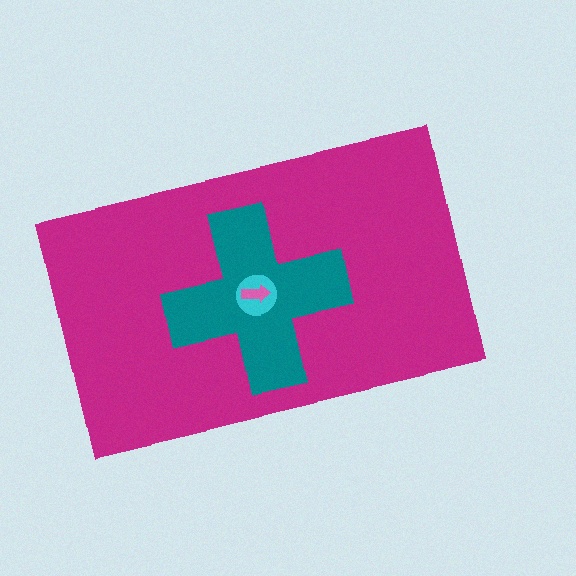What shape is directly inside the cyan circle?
The pink arrow.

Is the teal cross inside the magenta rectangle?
Yes.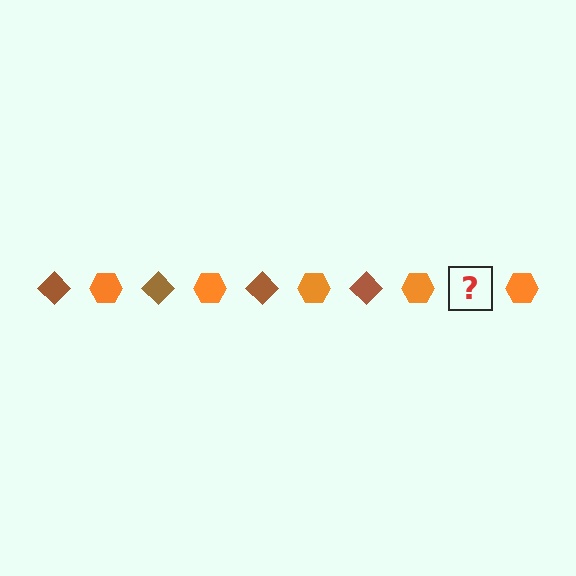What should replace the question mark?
The question mark should be replaced with a brown diamond.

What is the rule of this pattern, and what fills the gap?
The rule is that the pattern alternates between brown diamond and orange hexagon. The gap should be filled with a brown diamond.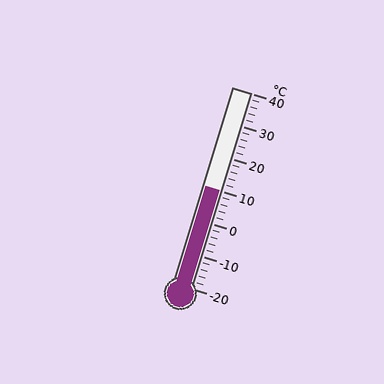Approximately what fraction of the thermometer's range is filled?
The thermometer is filled to approximately 50% of its range.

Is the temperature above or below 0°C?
The temperature is above 0°C.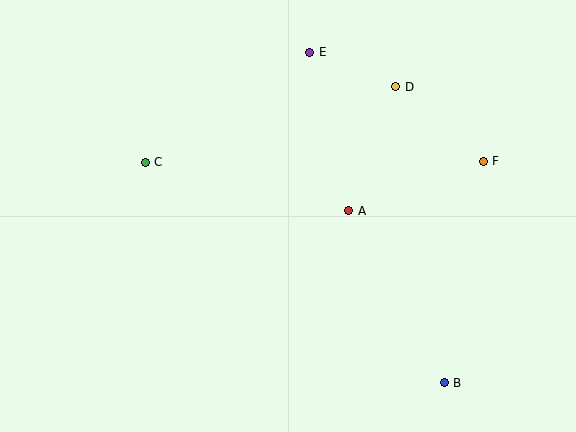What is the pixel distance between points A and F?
The distance between A and F is 143 pixels.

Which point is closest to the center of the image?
Point A at (349, 211) is closest to the center.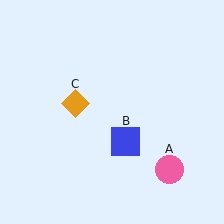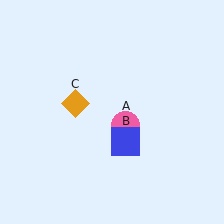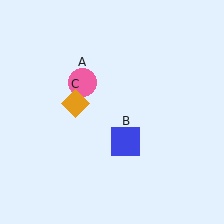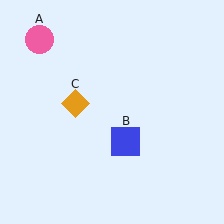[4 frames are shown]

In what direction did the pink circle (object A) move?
The pink circle (object A) moved up and to the left.